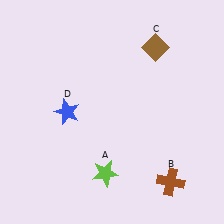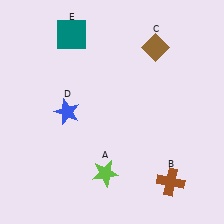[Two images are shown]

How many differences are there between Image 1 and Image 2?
There is 1 difference between the two images.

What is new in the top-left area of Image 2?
A teal square (E) was added in the top-left area of Image 2.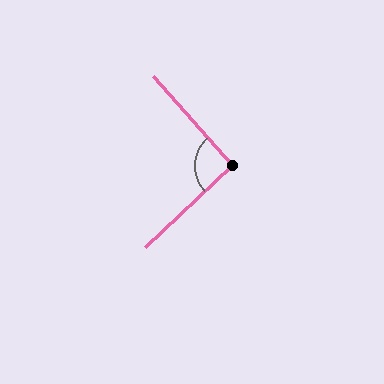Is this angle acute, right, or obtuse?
It is approximately a right angle.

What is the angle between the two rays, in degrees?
Approximately 92 degrees.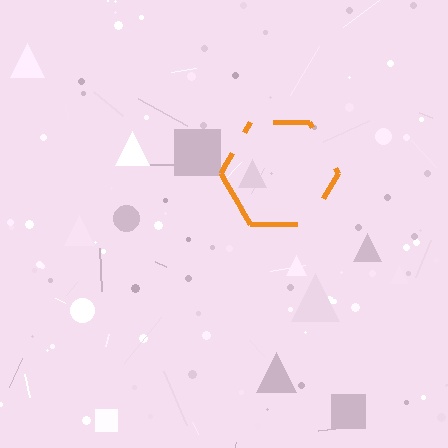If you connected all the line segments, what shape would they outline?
They would outline a hexagon.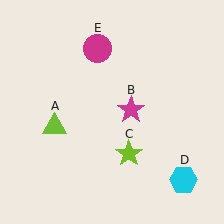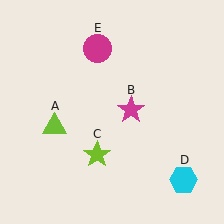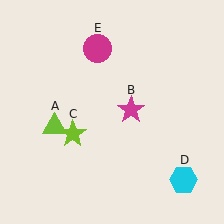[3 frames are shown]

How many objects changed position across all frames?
1 object changed position: lime star (object C).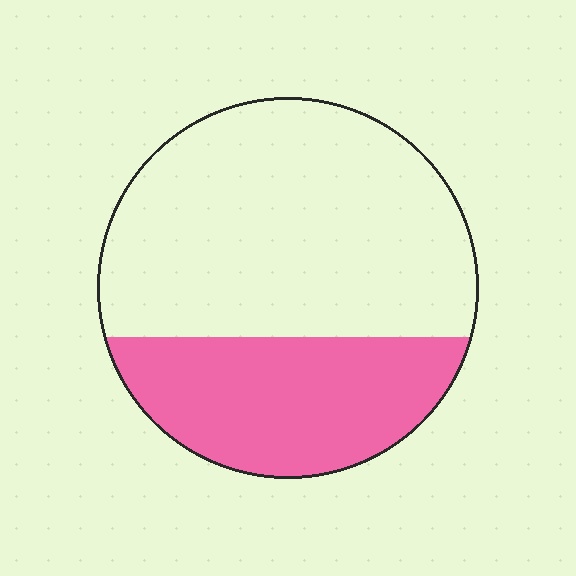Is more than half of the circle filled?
No.